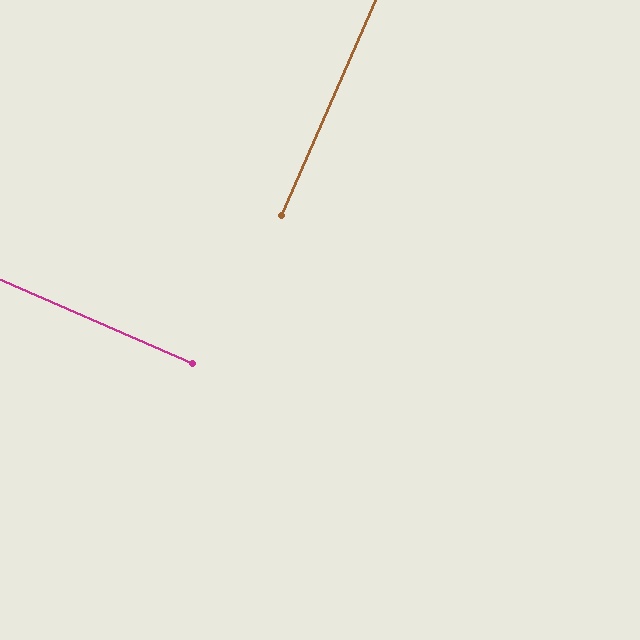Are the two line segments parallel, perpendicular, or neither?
Perpendicular — they meet at approximately 90°.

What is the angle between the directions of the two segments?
Approximately 90 degrees.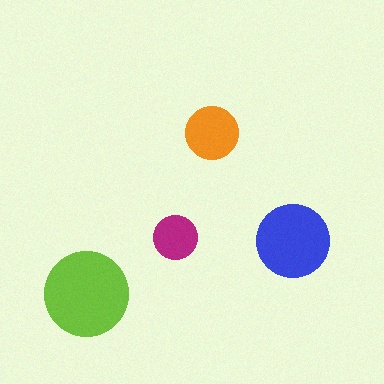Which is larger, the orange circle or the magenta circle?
The orange one.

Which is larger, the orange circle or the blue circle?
The blue one.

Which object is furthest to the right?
The blue circle is rightmost.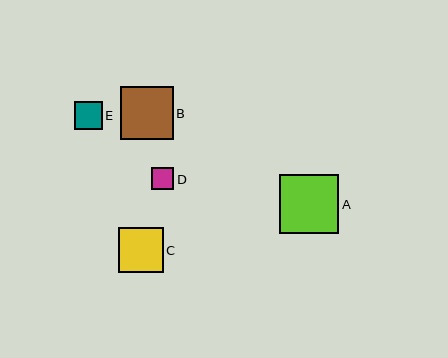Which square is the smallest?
Square D is the smallest with a size of approximately 22 pixels.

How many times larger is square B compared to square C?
Square B is approximately 1.2 times the size of square C.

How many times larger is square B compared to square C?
Square B is approximately 1.2 times the size of square C.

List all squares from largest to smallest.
From largest to smallest: A, B, C, E, D.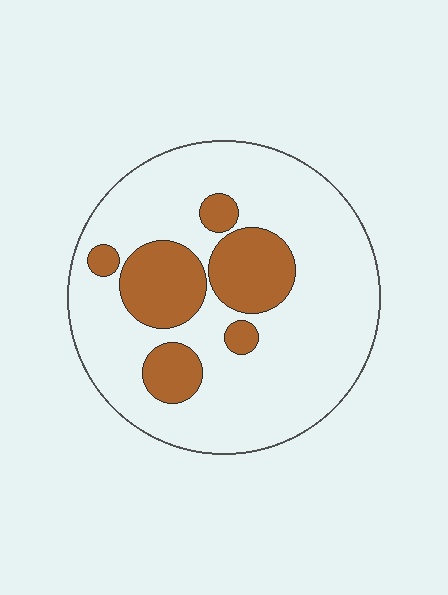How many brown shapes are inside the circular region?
6.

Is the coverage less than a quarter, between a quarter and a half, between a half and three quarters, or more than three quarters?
Less than a quarter.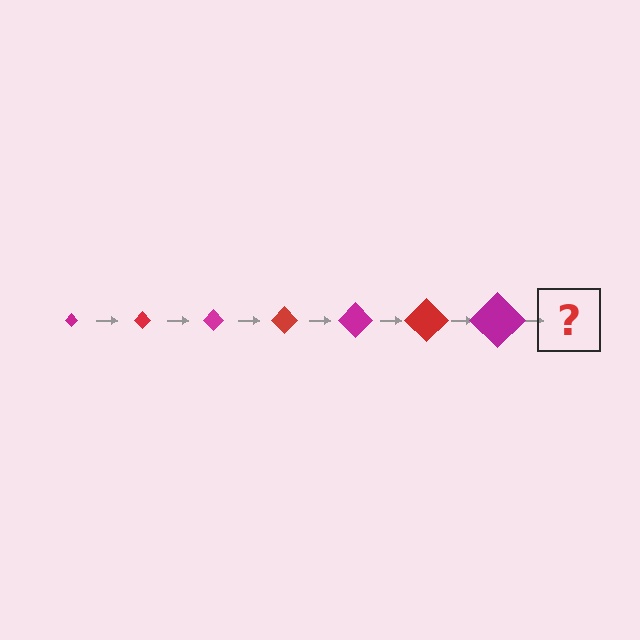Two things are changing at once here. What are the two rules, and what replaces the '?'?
The two rules are that the diamond grows larger each step and the color cycles through magenta and red. The '?' should be a red diamond, larger than the previous one.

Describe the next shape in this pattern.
It should be a red diamond, larger than the previous one.